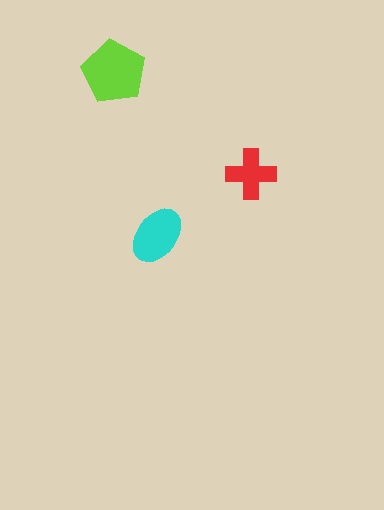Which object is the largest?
The lime pentagon.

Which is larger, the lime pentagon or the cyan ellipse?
The lime pentagon.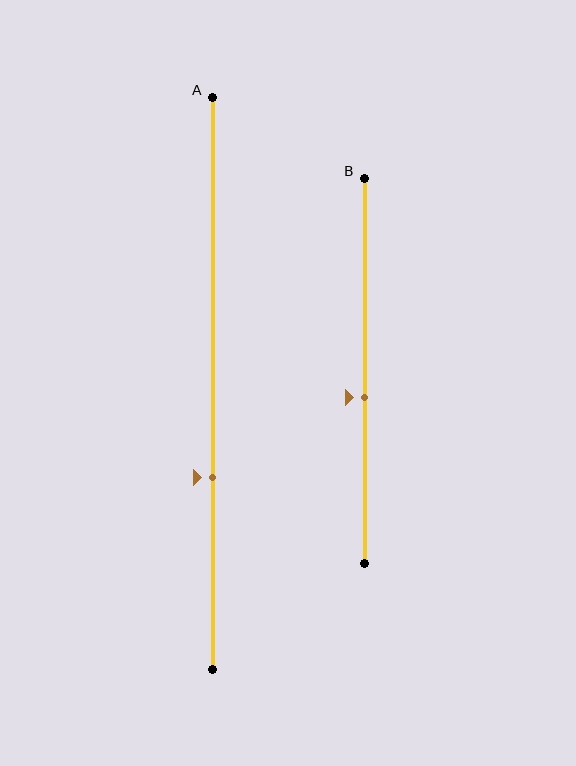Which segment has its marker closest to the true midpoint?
Segment B has its marker closest to the true midpoint.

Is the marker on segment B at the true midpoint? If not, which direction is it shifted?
No, the marker on segment B is shifted downward by about 7% of the segment length.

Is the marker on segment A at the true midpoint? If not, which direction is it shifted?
No, the marker on segment A is shifted downward by about 16% of the segment length.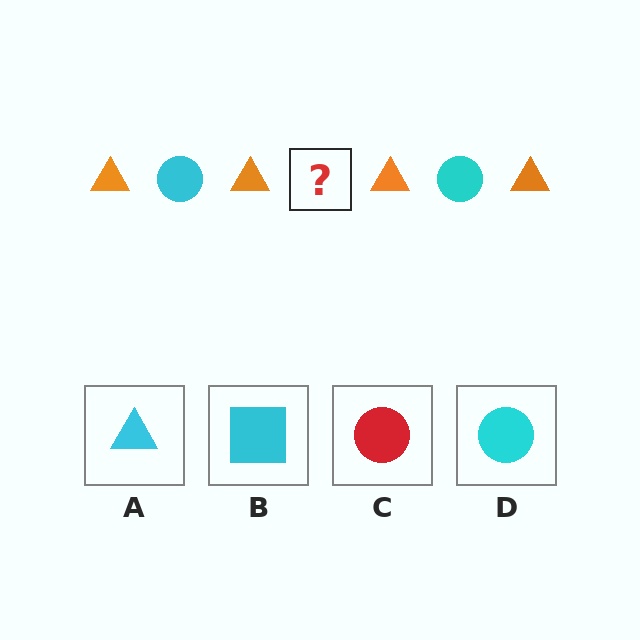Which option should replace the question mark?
Option D.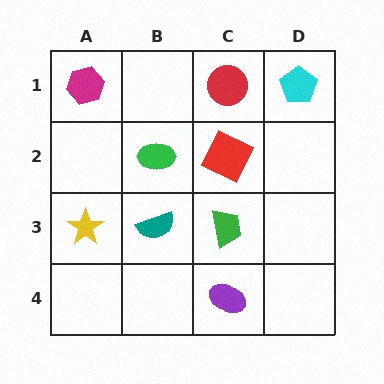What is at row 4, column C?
A purple ellipse.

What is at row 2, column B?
A green ellipse.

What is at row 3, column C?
A green trapezoid.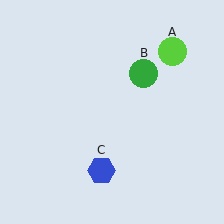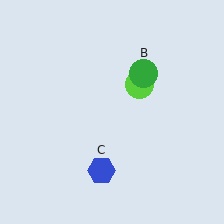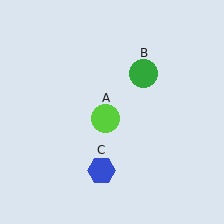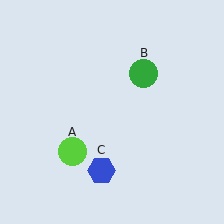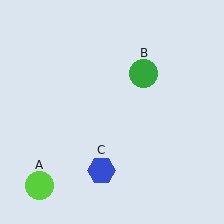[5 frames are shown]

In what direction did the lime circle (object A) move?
The lime circle (object A) moved down and to the left.